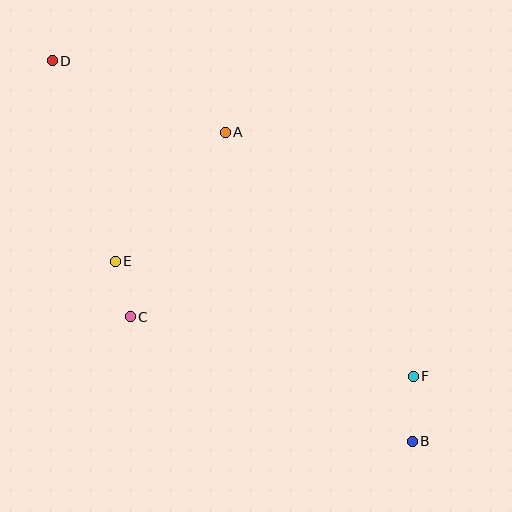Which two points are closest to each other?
Points C and E are closest to each other.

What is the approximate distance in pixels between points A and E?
The distance between A and E is approximately 170 pixels.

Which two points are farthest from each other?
Points B and D are farthest from each other.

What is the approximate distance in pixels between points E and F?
The distance between E and F is approximately 319 pixels.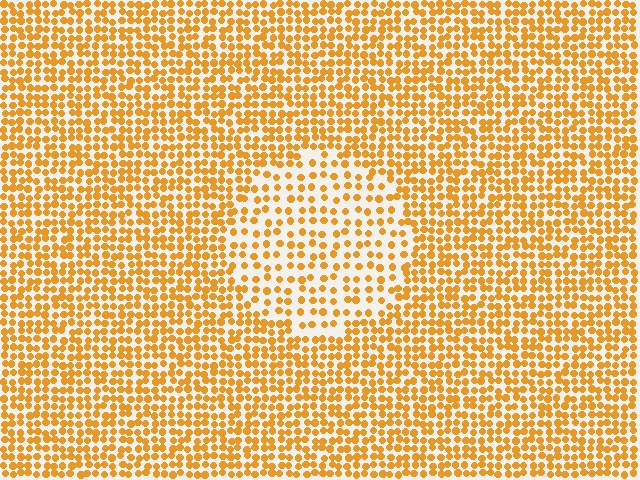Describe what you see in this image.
The image contains small orange elements arranged at two different densities. A circle-shaped region is visible where the elements are less densely packed than the surrounding area.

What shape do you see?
I see a circle.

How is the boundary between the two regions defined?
The boundary is defined by a change in element density (approximately 1.8x ratio). All elements are the same color, size, and shape.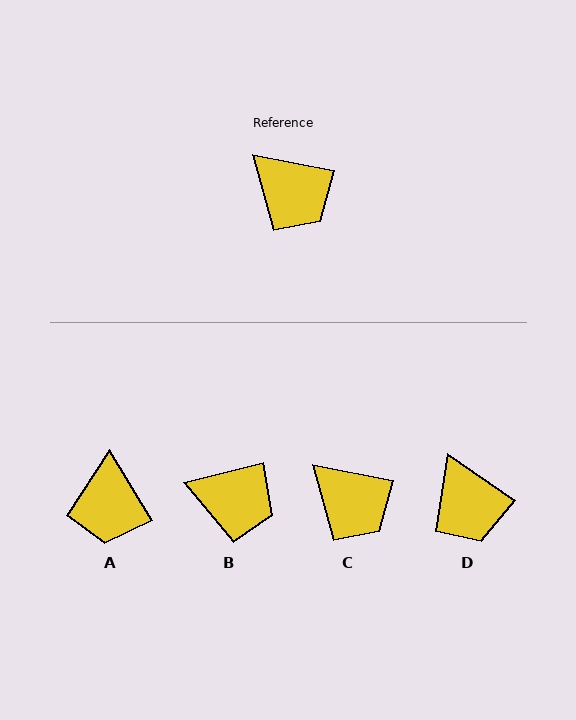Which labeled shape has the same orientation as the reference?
C.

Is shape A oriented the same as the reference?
No, it is off by about 48 degrees.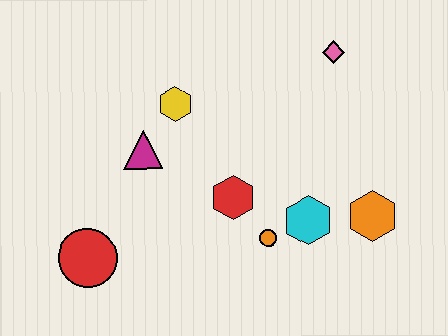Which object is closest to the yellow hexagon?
The magenta triangle is closest to the yellow hexagon.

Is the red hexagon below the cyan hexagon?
No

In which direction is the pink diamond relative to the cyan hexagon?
The pink diamond is above the cyan hexagon.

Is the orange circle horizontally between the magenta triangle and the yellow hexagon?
No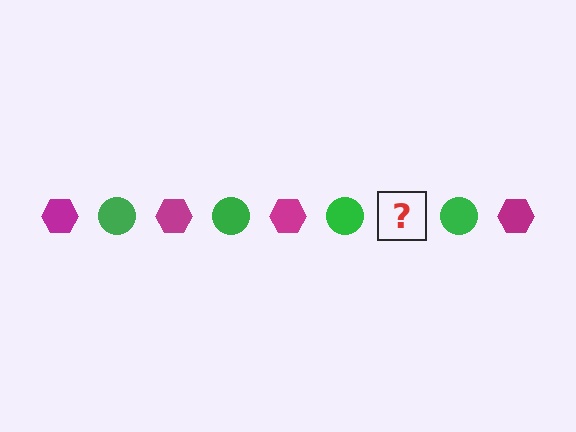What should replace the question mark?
The question mark should be replaced with a magenta hexagon.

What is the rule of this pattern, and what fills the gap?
The rule is that the pattern alternates between magenta hexagon and green circle. The gap should be filled with a magenta hexagon.